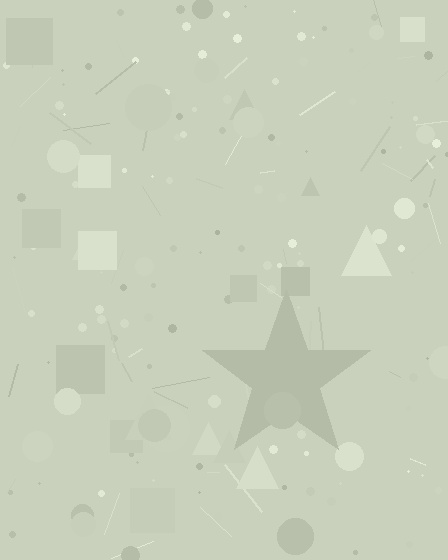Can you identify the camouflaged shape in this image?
The camouflaged shape is a star.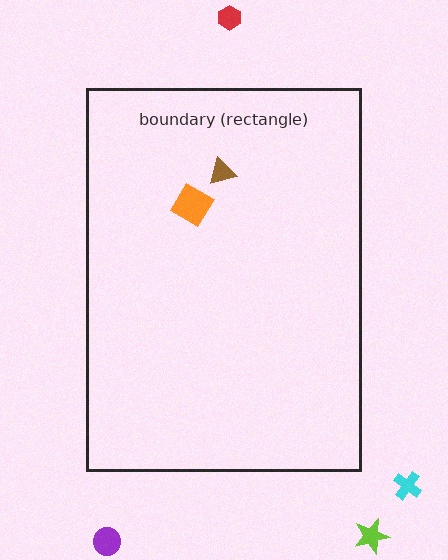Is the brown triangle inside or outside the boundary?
Inside.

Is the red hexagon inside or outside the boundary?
Outside.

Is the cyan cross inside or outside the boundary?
Outside.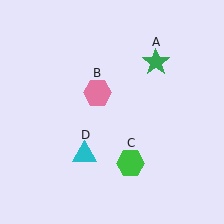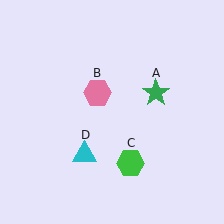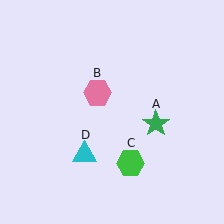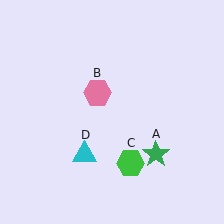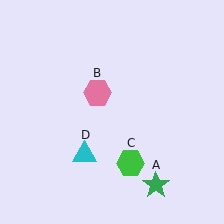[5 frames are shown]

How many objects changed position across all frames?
1 object changed position: green star (object A).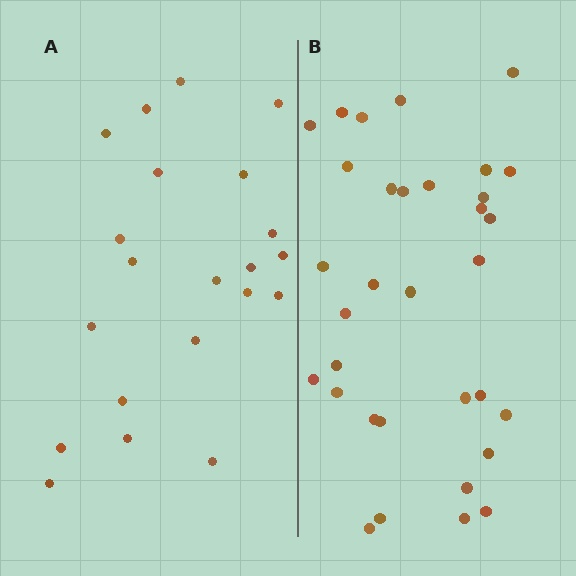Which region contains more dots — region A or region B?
Region B (the right region) has more dots.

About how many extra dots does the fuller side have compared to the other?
Region B has roughly 12 or so more dots than region A.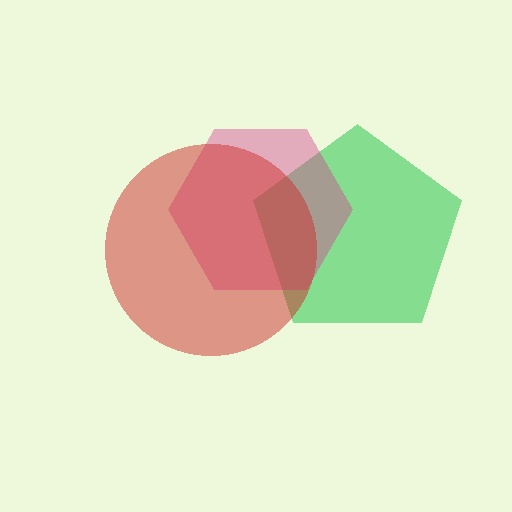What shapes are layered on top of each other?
The layered shapes are: a green pentagon, a magenta hexagon, a red circle.